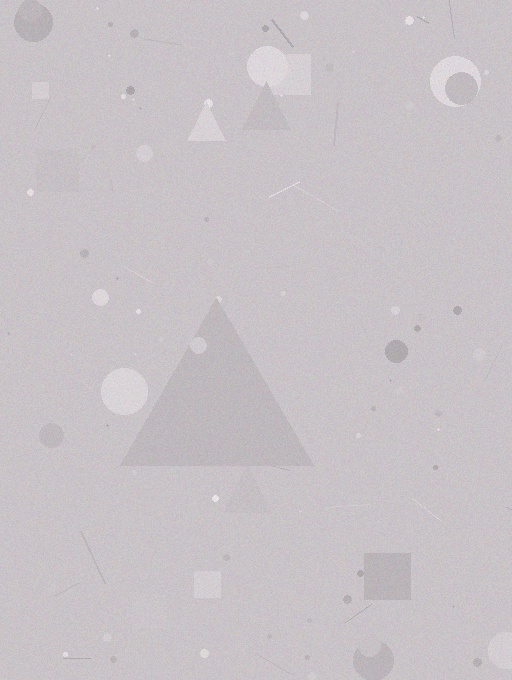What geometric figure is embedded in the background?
A triangle is embedded in the background.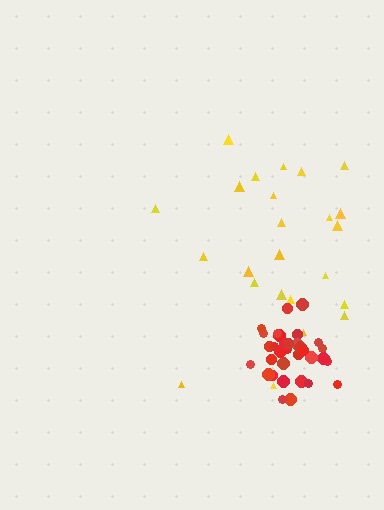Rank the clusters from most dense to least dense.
red, yellow.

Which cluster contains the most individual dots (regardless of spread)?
Red (34).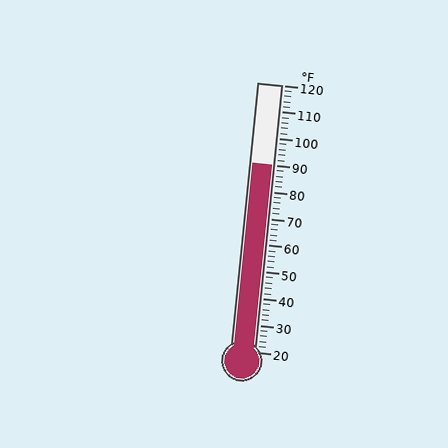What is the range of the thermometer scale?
The thermometer scale ranges from 20°F to 120°F.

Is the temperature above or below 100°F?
The temperature is below 100°F.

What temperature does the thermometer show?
The thermometer shows approximately 90°F.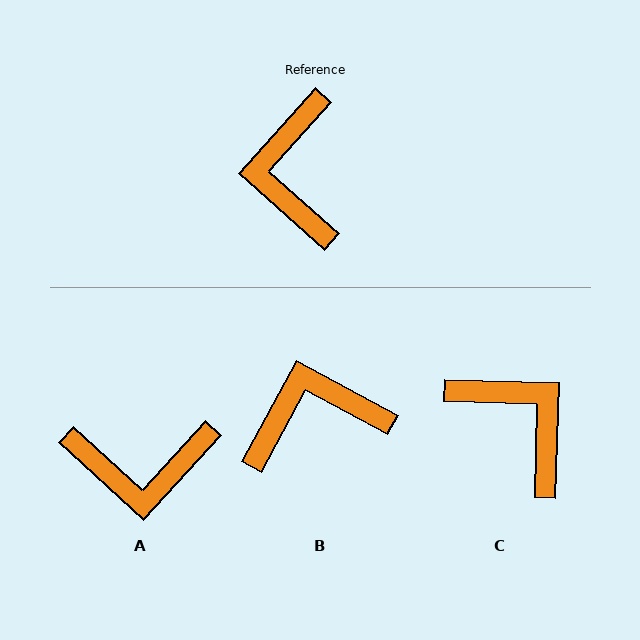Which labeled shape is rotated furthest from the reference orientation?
C, about 140 degrees away.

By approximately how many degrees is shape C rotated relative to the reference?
Approximately 140 degrees clockwise.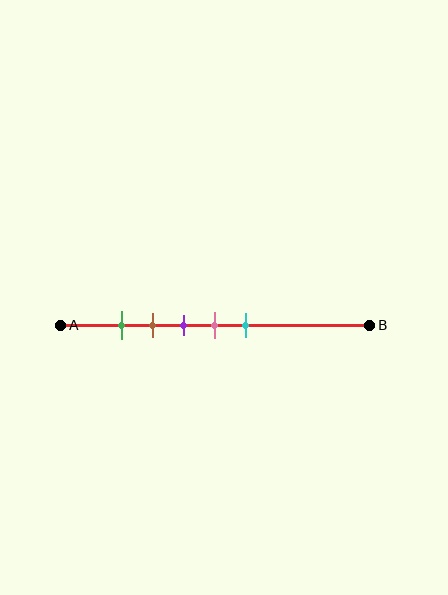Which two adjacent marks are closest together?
The green and brown marks are the closest adjacent pair.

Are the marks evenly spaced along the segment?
Yes, the marks are approximately evenly spaced.